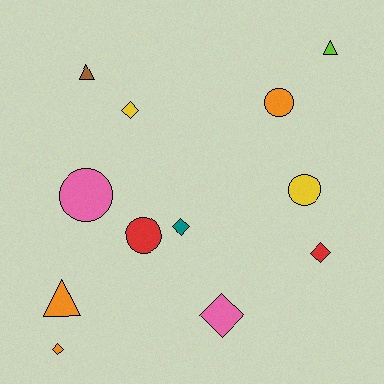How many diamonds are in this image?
There are 5 diamonds.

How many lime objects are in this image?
There is 1 lime object.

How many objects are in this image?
There are 12 objects.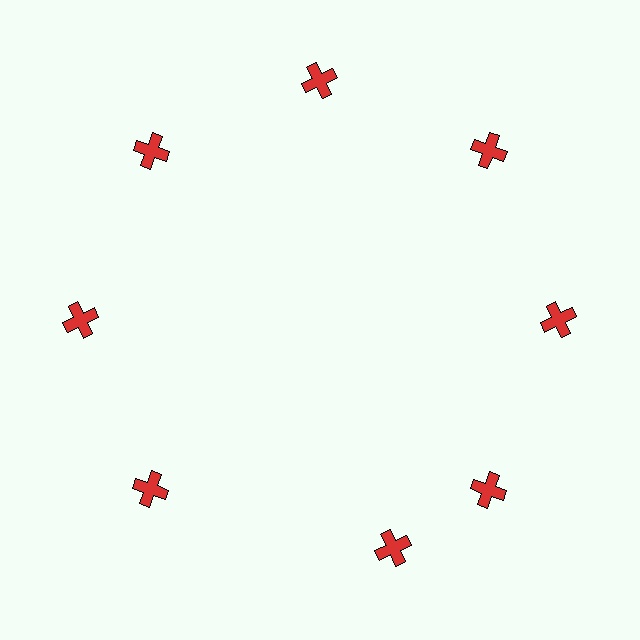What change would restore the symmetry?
The symmetry would be restored by rotating it back into even spacing with its neighbors so that all 8 crosses sit at equal angles and equal distance from the center.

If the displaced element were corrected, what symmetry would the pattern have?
It would have 8-fold rotational symmetry — the pattern would map onto itself every 45 degrees.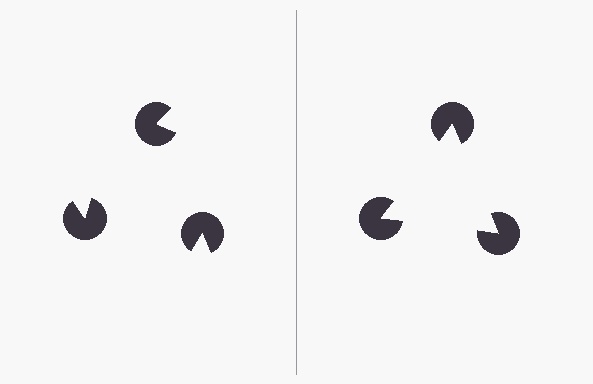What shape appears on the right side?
An illusory triangle.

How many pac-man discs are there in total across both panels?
6 — 3 on each side.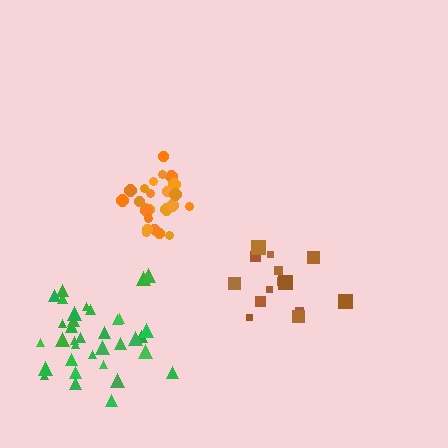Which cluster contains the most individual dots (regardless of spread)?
Green (35).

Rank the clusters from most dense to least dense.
orange, green, brown.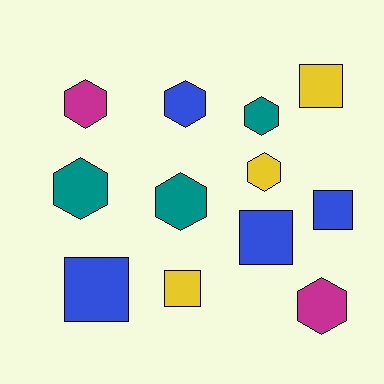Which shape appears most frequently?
Hexagon, with 7 objects.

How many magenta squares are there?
There are no magenta squares.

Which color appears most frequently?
Blue, with 4 objects.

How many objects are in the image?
There are 12 objects.